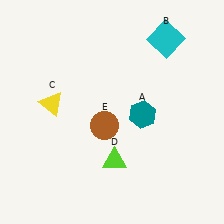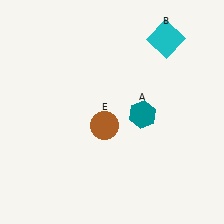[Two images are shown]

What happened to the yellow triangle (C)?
The yellow triangle (C) was removed in Image 2. It was in the top-left area of Image 1.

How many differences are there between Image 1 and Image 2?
There are 2 differences between the two images.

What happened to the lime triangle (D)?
The lime triangle (D) was removed in Image 2. It was in the bottom-right area of Image 1.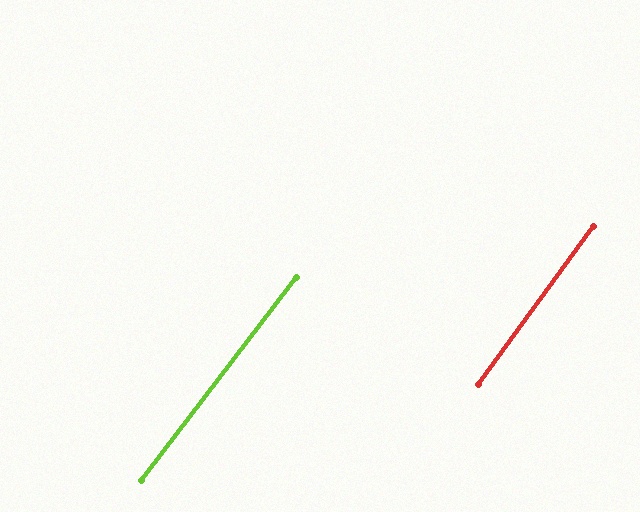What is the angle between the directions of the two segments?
Approximately 1 degree.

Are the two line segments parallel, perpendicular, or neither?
Parallel — their directions differ by only 1.3°.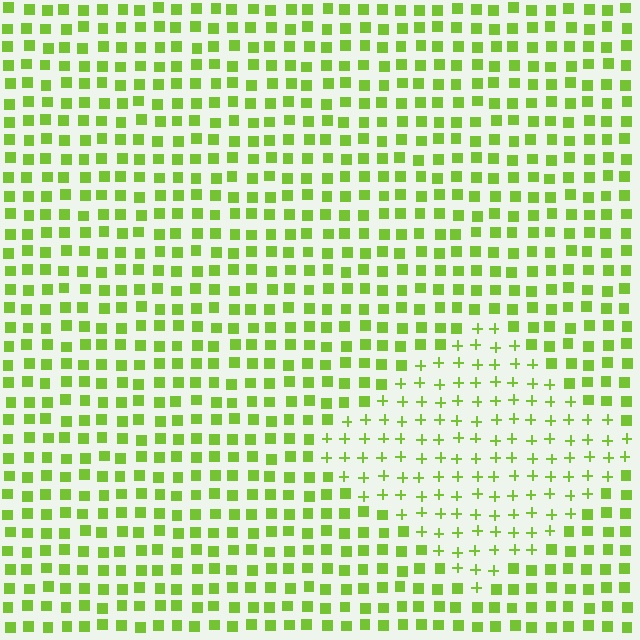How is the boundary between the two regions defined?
The boundary is defined by a change in element shape: plus signs inside vs. squares outside. All elements share the same color and spacing.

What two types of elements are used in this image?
The image uses plus signs inside the diamond region and squares outside it.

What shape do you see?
I see a diamond.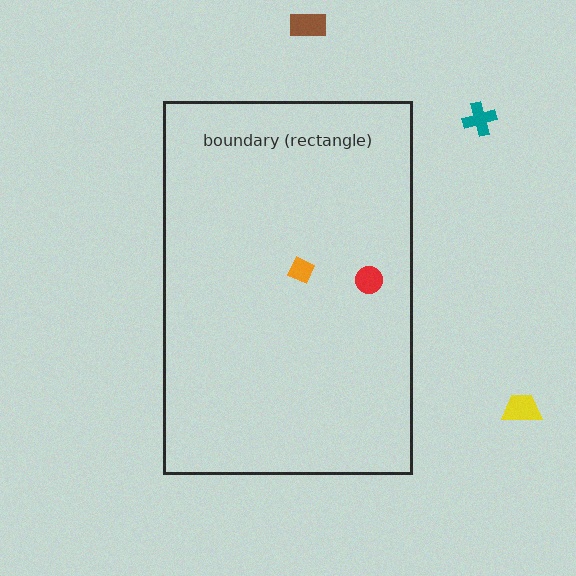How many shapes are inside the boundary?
2 inside, 3 outside.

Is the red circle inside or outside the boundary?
Inside.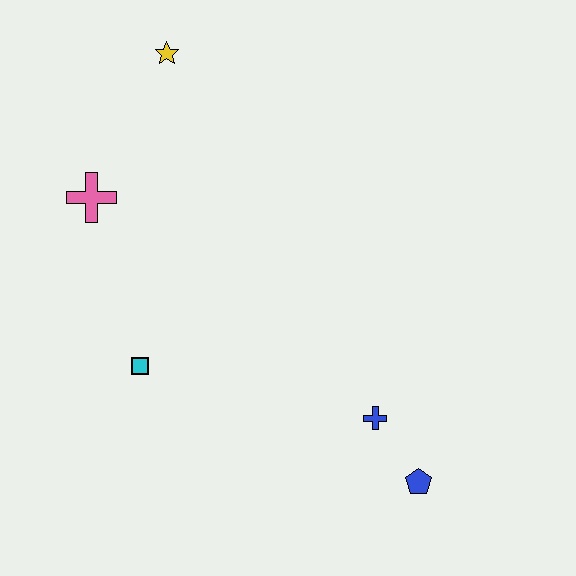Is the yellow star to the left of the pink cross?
No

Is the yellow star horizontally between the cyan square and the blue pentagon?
Yes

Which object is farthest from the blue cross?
The yellow star is farthest from the blue cross.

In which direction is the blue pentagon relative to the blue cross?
The blue pentagon is below the blue cross.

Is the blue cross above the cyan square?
No